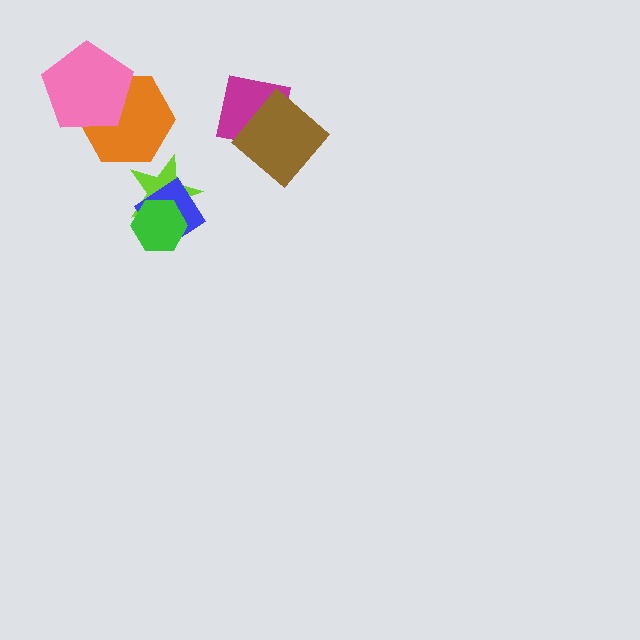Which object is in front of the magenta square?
The brown diamond is in front of the magenta square.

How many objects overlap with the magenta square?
1 object overlaps with the magenta square.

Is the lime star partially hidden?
Yes, it is partially covered by another shape.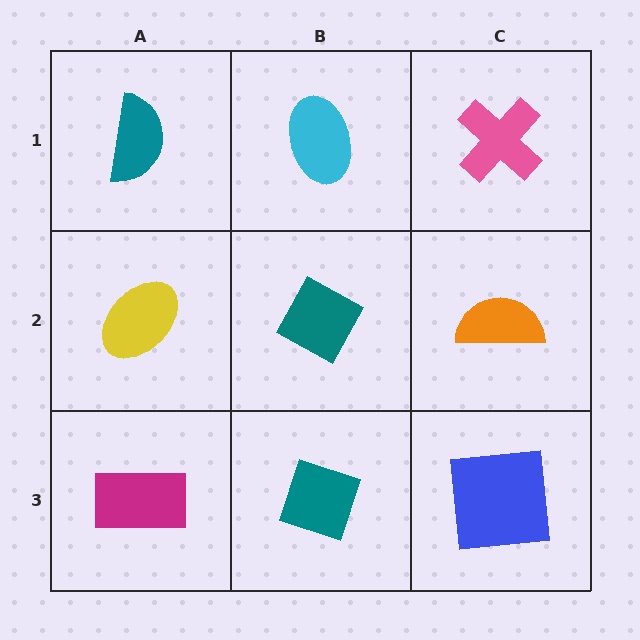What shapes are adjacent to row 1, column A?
A yellow ellipse (row 2, column A), a cyan ellipse (row 1, column B).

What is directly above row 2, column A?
A teal semicircle.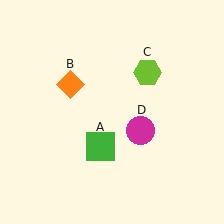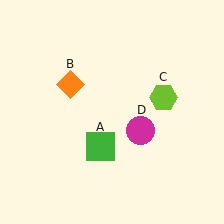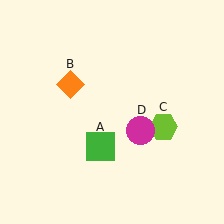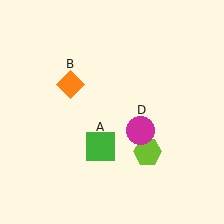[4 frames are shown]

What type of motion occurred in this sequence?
The lime hexagon (object C) rotated clockwise around the center of the scene.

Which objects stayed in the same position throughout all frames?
Green square (object A) and orange diamond (object B) and magenta circle (object D) remained stationary.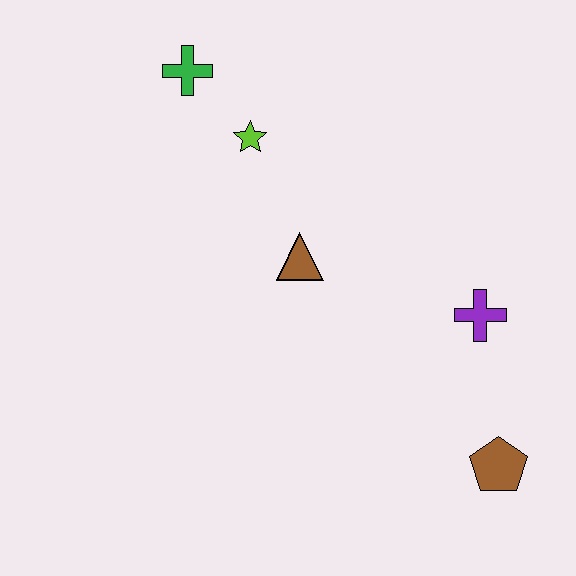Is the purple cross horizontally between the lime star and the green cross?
No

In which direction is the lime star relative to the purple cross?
The lime star is to the left of the purple cross.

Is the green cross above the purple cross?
Yes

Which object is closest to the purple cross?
The brown pentagon is closest to the purple cross.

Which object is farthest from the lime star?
The brown pentagon is farthest from the lime star.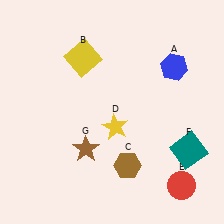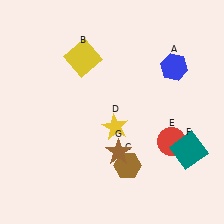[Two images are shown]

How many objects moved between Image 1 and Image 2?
2 objects moved between the two images.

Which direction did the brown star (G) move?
The brown star (G) moved right.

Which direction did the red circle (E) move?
The red circle (E) moved up.